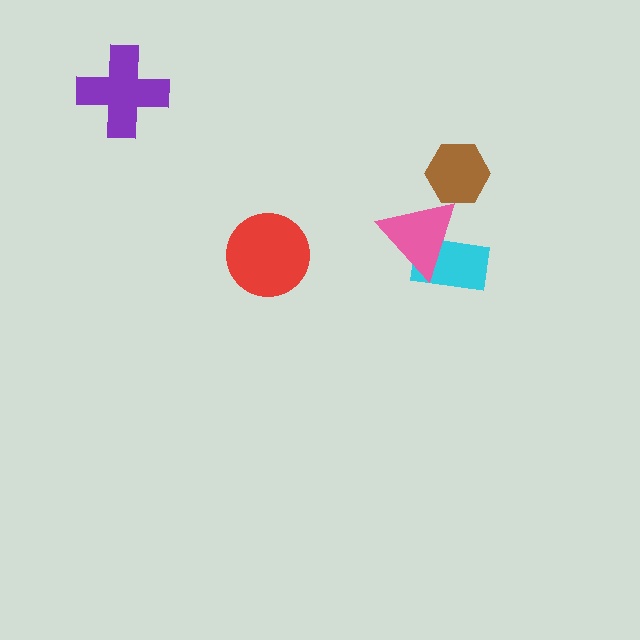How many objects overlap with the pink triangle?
1 object overlaps with the pink triangle.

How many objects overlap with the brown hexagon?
0 objects overlap with the brown hexagon.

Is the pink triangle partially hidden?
No, no other shape covers it.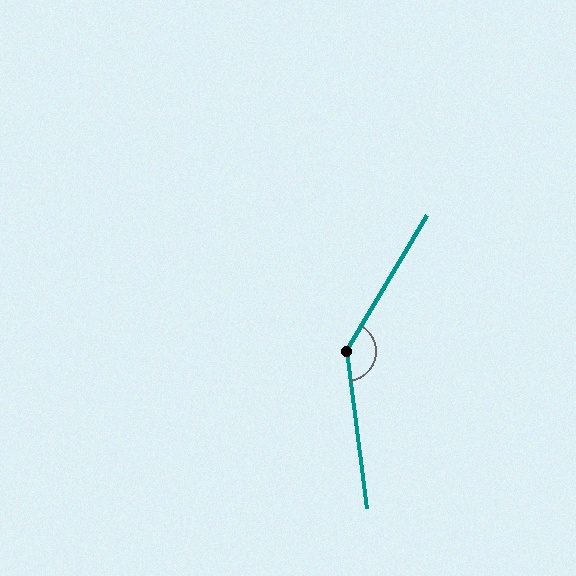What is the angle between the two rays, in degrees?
Approximately 142 degrees.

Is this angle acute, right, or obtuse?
It is obtuse.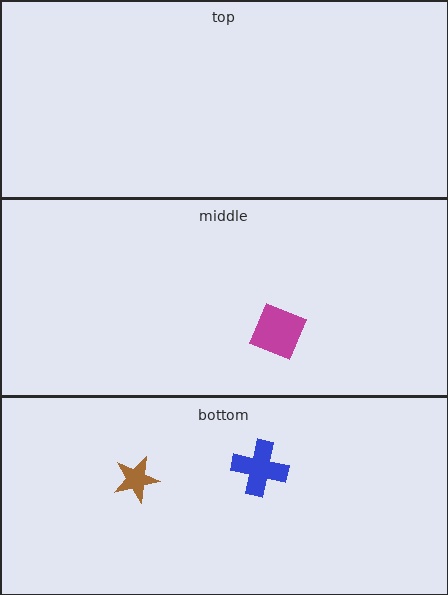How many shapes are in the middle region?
1.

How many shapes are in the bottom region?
2.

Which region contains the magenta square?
The middle region.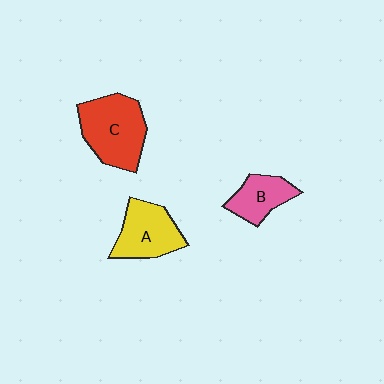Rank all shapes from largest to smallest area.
From largest to smallest: C (red), A (yellow), B (pink).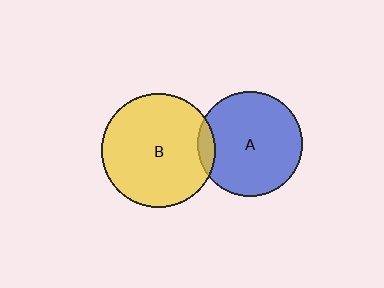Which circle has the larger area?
Circle B (yellow).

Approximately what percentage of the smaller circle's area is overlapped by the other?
Approximately 10%.